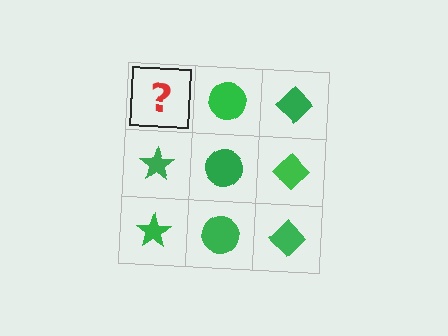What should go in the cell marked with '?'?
The missing cell should contain a green star.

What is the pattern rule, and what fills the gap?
The rule is that each column has a consistent shape. The gap should be filled with a green star.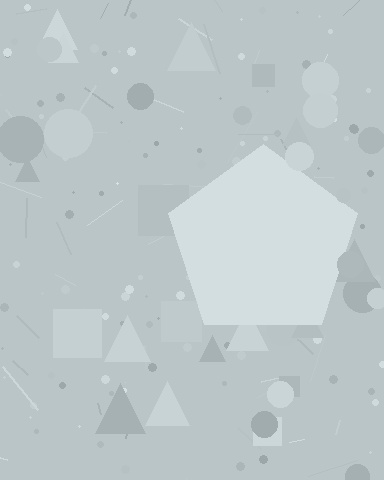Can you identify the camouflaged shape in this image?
The camouflaged shape is a pentagon.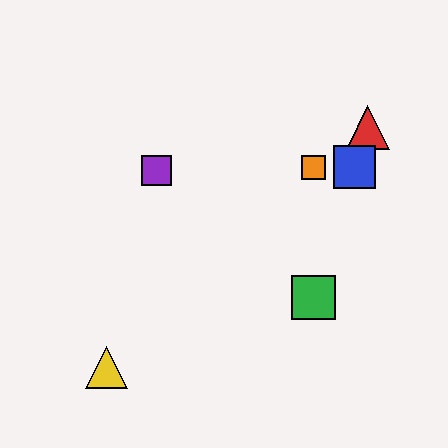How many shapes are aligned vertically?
2 shapes (the green square, the orange square) are aligned vertically.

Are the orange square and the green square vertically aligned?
Yes, both are at x≈313.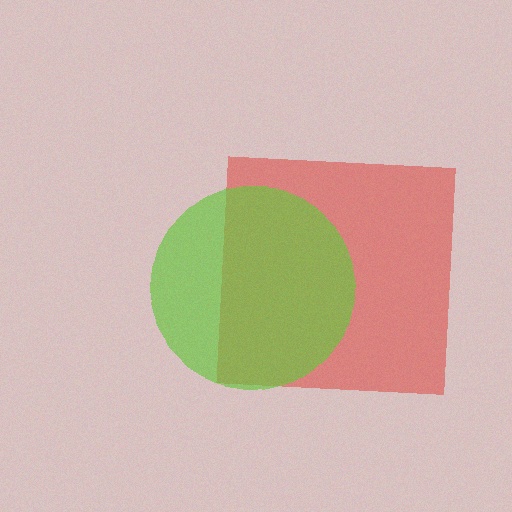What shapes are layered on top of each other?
The layered shapes are: a red square, a lime circle.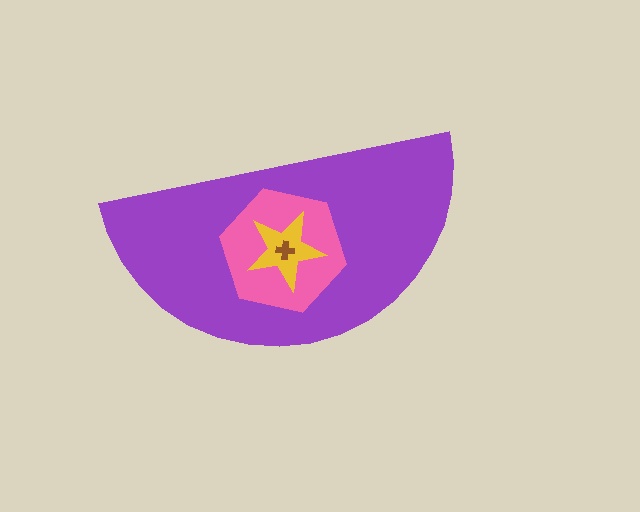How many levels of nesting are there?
4.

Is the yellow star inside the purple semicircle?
Yes.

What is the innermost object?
The brown cross.